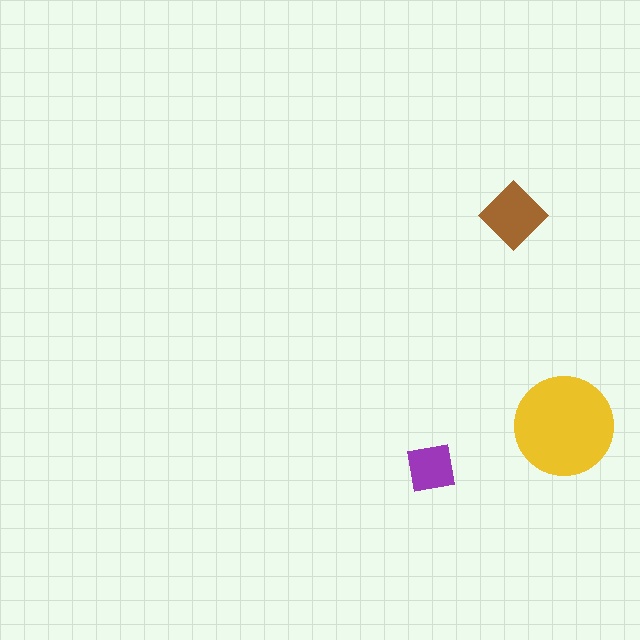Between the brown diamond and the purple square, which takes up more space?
The brown diamond.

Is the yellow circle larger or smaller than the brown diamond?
Larger.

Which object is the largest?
The yellow circle.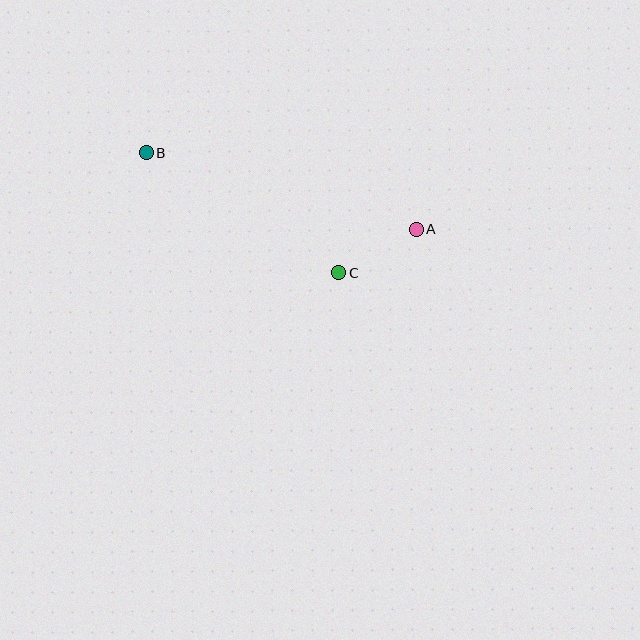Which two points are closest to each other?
Points A and C are closest to each other.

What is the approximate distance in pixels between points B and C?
The distance between B and C is approximately 226 pixels.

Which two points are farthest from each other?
Points A and B are farthest from each other.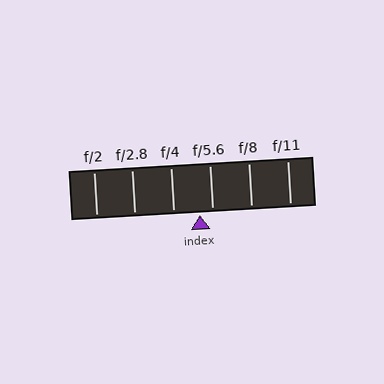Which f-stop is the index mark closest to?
The index mark is closest to f/5.6.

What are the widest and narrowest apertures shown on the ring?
The widest aperture shown is f/2 and the narrowest is f/11.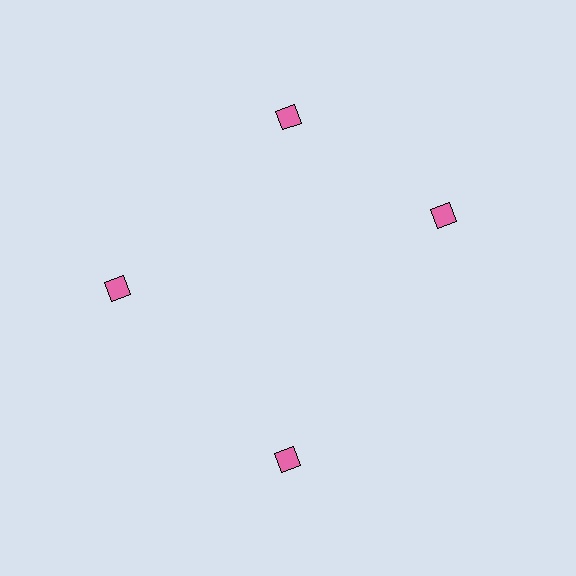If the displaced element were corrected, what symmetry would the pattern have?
It would have 4-fold rotational symmetry — the pattern would map onto itself every 90 degrees.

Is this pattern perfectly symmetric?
No. The 4 pink diamonds are arranged in a ring, but one element near the 3 o'clock position is rotated out of alignment along the ring, breaking the 4-fold rotational symmetry.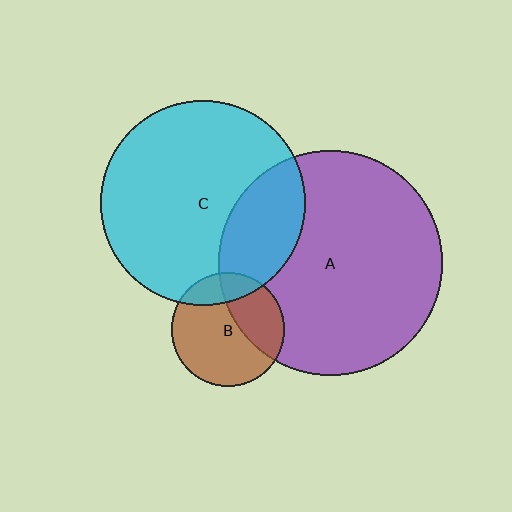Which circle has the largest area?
Circle A (purple).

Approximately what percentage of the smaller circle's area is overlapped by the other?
Approximately 20%.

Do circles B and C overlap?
Yes.